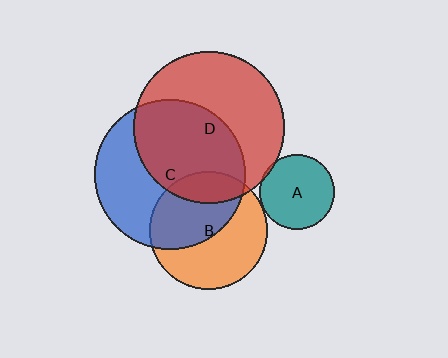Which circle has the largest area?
Circle D (red).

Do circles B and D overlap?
Yes.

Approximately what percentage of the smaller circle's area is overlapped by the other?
Approximately 15%.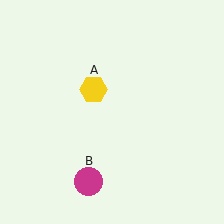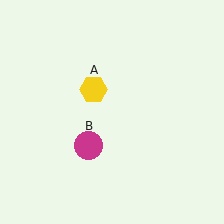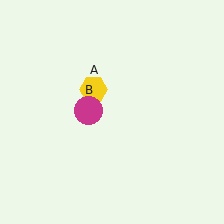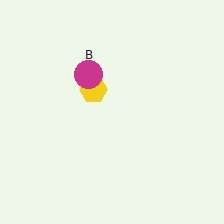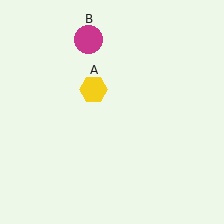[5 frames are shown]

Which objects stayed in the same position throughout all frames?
Yellow hexagon (object A) remained stationary.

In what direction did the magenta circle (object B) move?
The magenta circle (object B) moved up.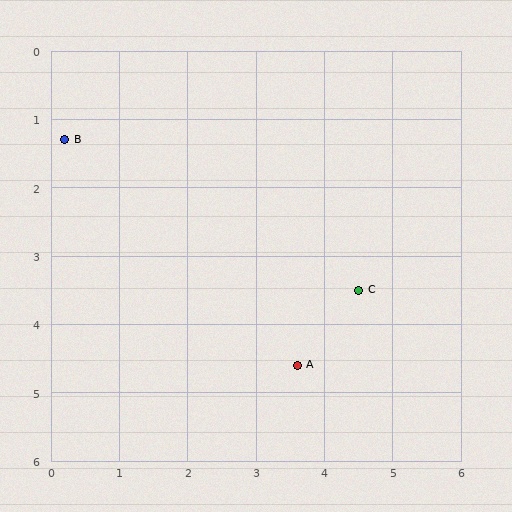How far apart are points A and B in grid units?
Points A and B are about 4.7 grid units apart.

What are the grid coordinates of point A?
Point A is at approximately (3.6, 4.6).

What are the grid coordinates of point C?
Point C is at approximately (4.5, 3.5).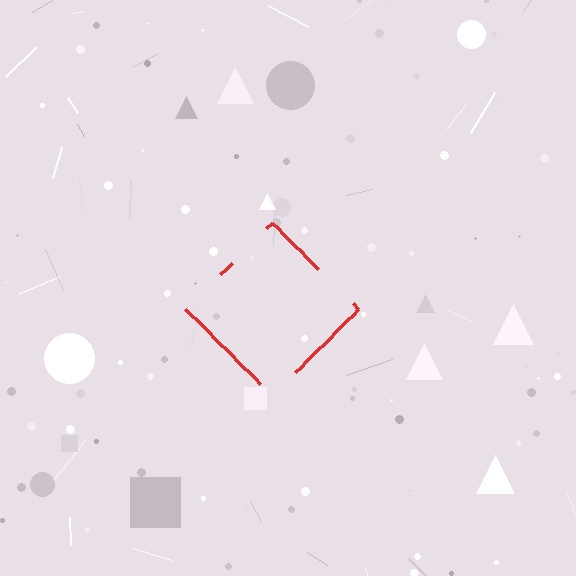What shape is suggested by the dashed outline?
The dashed outline suggests a diamond.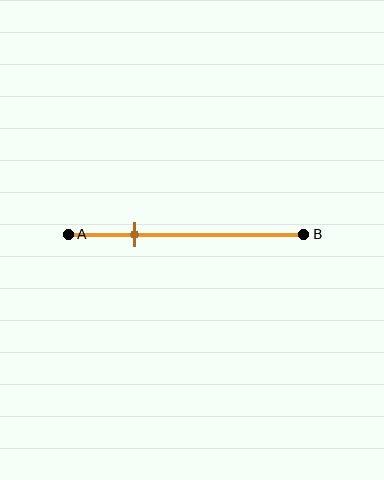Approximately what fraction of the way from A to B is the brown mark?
The brown mark is approximately 30% of the way from A to B.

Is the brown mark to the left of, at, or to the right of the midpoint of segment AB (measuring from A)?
The brown mark is to the left of the midpoint of segment AB.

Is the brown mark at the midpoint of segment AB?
No, the mark is at about 30% from A, not at the 50% midpoint.